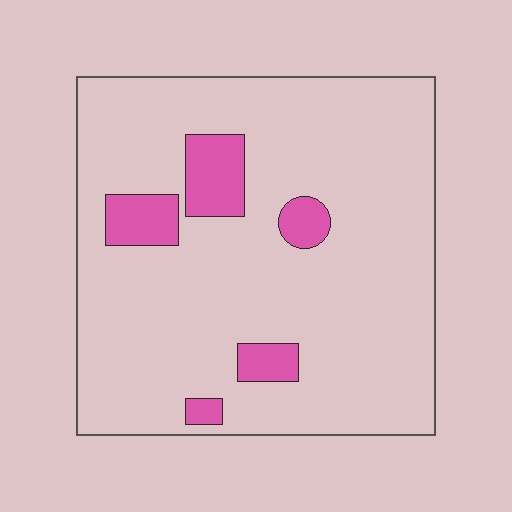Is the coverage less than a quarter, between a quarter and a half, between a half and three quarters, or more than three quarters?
Less than a quarter.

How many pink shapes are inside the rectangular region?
5.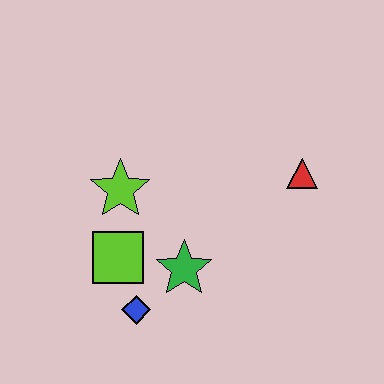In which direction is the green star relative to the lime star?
The green star is below the lime star.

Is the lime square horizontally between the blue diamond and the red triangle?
No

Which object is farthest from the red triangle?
The blue diamond is farthest from the red triangle.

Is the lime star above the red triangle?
No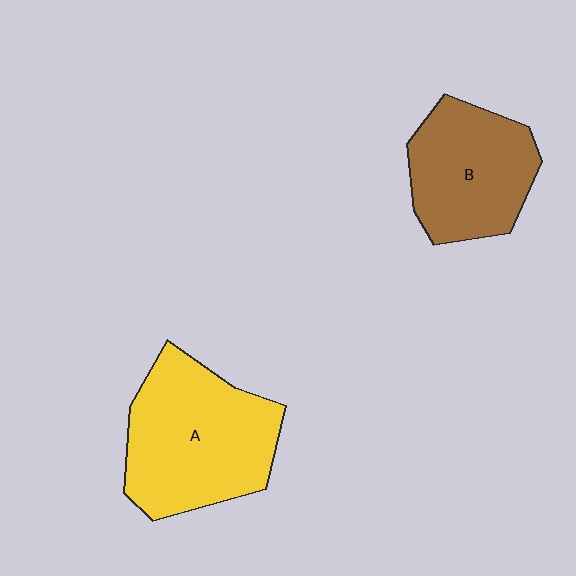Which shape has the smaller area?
Shape B (brown).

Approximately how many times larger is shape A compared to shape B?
Approximately 1.3 times.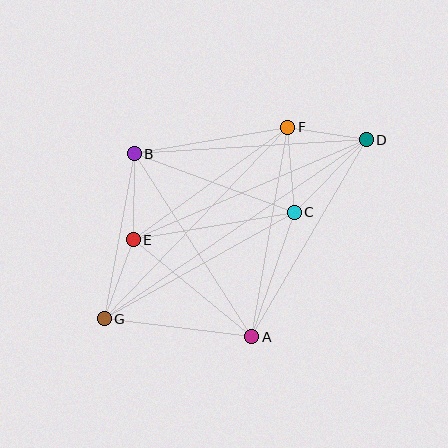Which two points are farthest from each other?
Points D and G are farthest from each other.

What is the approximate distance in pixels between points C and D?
The distance between C and D is approximately 102 pixels.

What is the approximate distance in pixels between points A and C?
The distance between A and C is approximately 131 pixels.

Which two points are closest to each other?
Points D and F are closest to each other.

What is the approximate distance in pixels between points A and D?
The distance between A and D is approximately 228 pixels.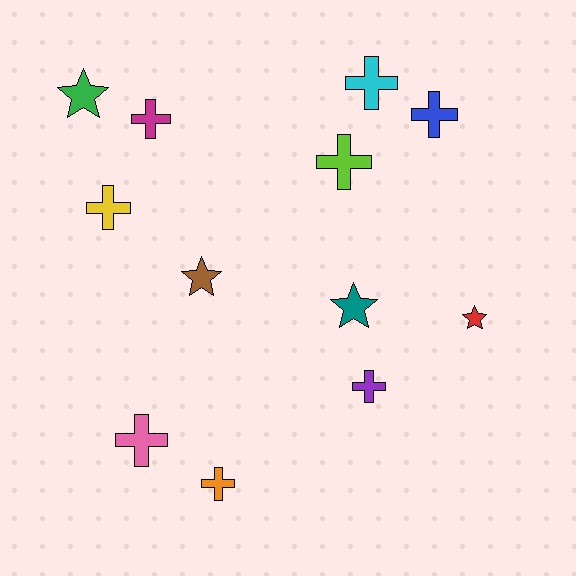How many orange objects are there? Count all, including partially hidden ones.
There is 1 orange object.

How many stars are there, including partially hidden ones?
There are 4 stars.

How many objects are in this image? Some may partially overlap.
There are 12 objects.